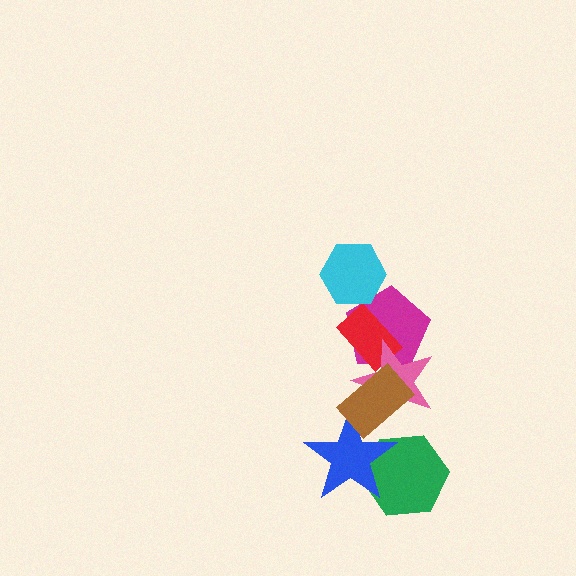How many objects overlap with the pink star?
3 objects overlap with the pink star.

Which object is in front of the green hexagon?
The blue star is in front of the green hexagon.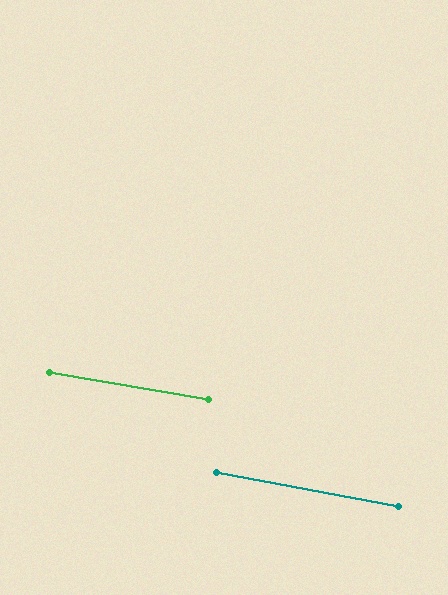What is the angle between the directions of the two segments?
Approximately 1 degree.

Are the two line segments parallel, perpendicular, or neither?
Parallel — their directions differ by only 1.0°.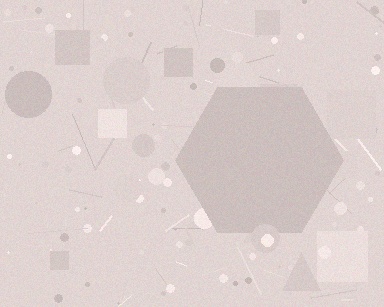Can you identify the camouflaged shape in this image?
The camouflaged shape is a hexagon.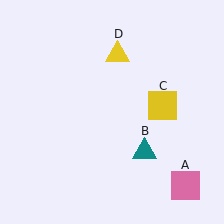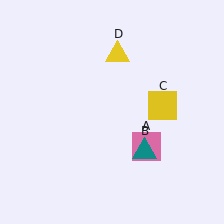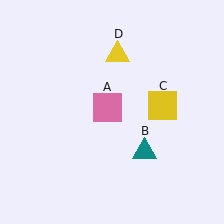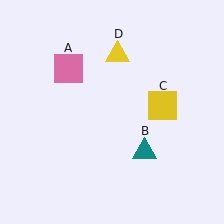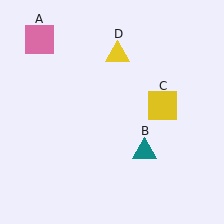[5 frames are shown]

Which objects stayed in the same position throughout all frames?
Teal triangle (object B) and yellow square (object C) and yellow triangle (object D) remained stationary.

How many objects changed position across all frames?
1 object changed position: pink square (object A).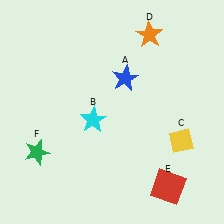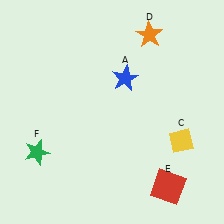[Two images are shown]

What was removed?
The cyan star (B) was removed in Image 2.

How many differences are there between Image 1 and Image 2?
There is 1 difference between the two images.